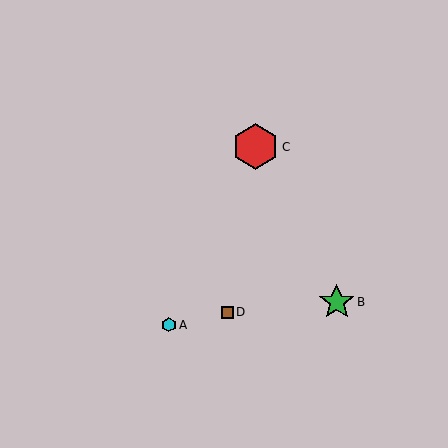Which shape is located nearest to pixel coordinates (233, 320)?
The brown square (labeled D) at (227, 312) is nearest to that location.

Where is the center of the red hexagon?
The center of the red hexagon is at (256, 147).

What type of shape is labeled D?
Shape D is a brown square.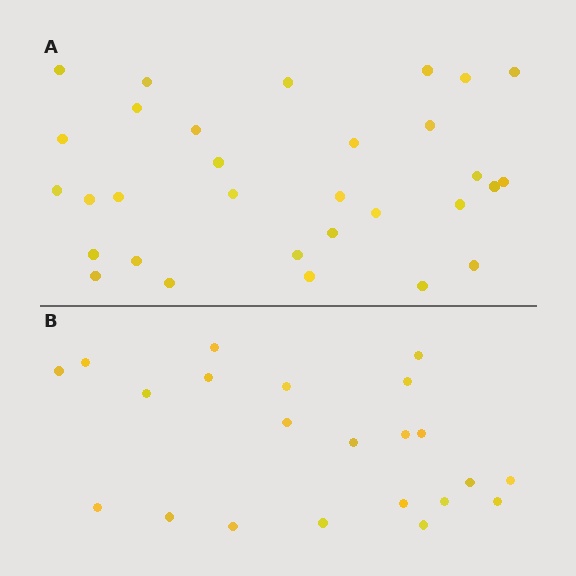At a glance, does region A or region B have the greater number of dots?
Region A (the top region) has more dots.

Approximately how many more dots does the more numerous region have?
Region A has roughly 8 or so more dots than region B.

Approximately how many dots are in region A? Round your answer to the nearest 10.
About 30 dots. (The exact count is 31, which rounds to 30.)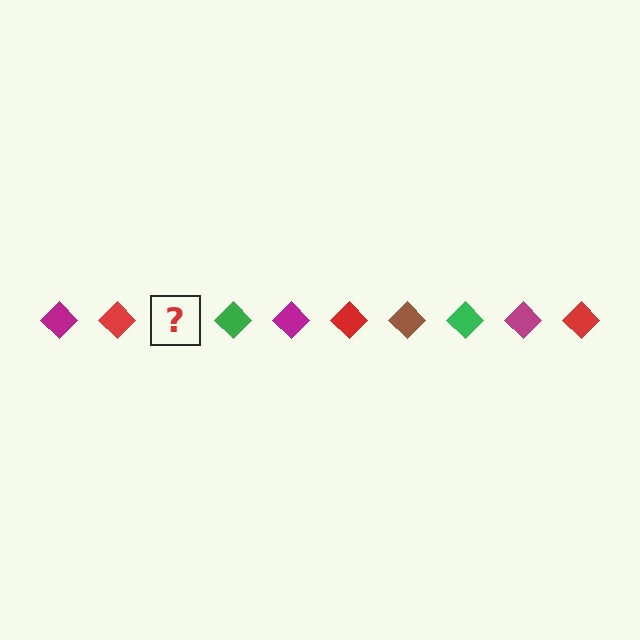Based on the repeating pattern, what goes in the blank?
The blank should be a brown diamond.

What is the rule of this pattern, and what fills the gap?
The rule is that the pattern cycles through magenta, red, brown, green diamonds. The gap should be filled with a brown diamond.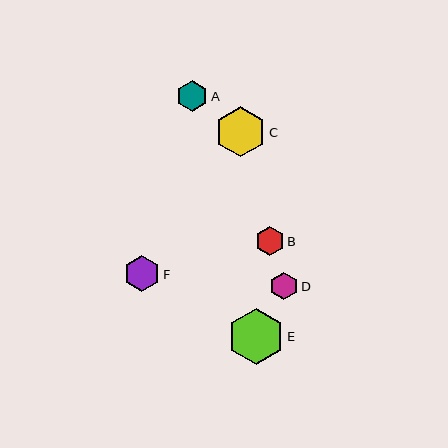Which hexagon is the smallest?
Hexagon D is the smallest with a size of approximately 28 pixels.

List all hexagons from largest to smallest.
From largest to smallest: E, C, F, A, B, D.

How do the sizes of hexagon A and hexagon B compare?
Hexagon A and hexagon B are approximately the same size.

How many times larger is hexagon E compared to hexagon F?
Hexagon E is approximately 1.5 times the size of hexagon F.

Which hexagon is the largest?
Hexagon E is the largest with a size of approximately 56 pixels.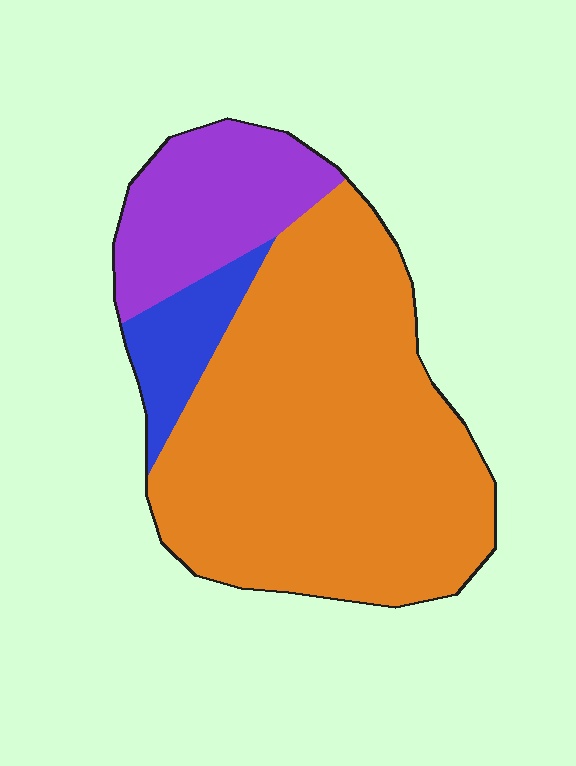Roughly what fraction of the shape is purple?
Purple covers around 20% of the shape.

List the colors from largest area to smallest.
From largest to smallest: orange, purple, blue.